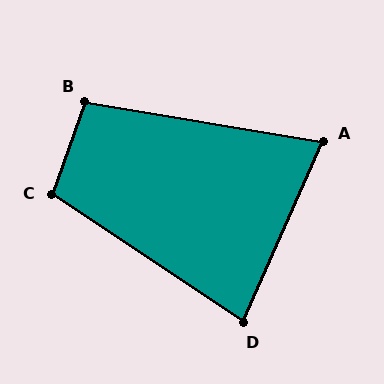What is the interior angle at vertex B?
Approximately 100 degrees (obtuse).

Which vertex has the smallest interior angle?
A, at approximately 76 degrees.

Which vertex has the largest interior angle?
C, at approximately 104 degrees.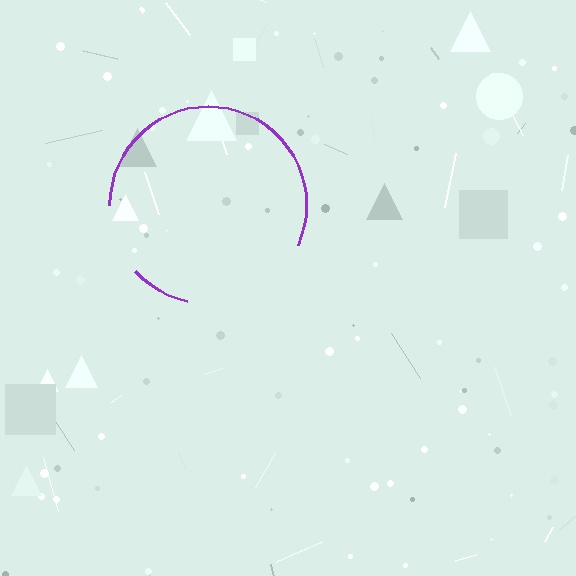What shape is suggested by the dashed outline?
The dashed outline suggests a circle.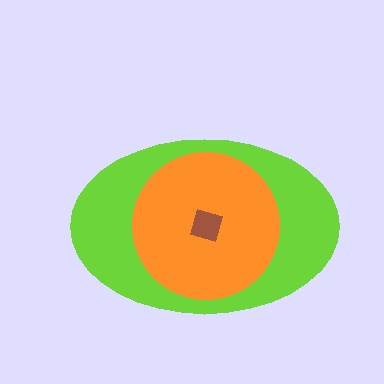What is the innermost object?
The brown diamond.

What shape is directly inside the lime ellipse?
The orange circle.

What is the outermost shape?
The lime ellipse.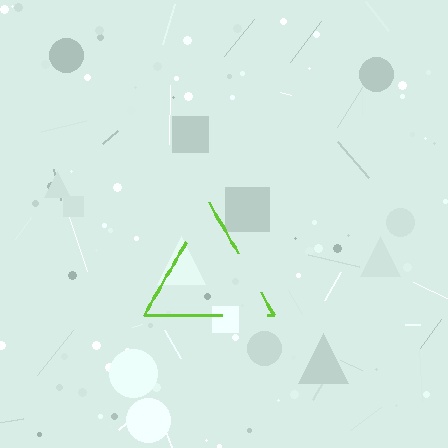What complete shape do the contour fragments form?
The contour fragments form a triangle.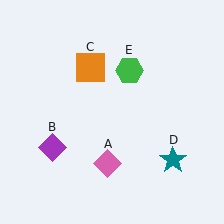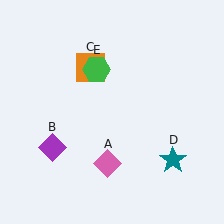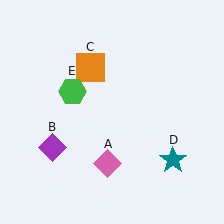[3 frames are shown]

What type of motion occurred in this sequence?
The green hexagon (object E) rotated counterclockwise around the center of the scene.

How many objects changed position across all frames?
1 object changed position: green hexagon (object E).